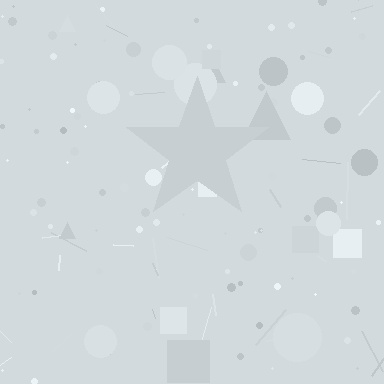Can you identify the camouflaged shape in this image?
The camouflaged shape is a star.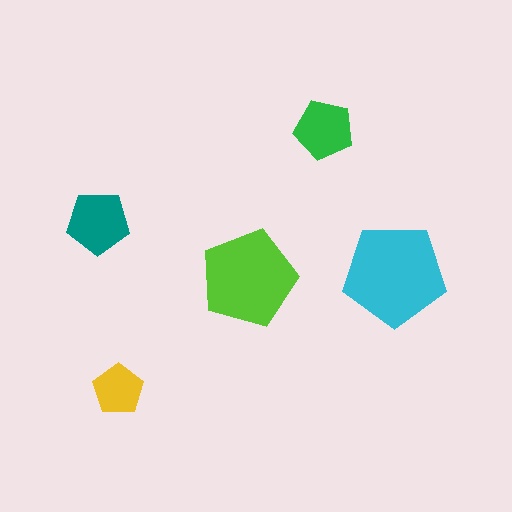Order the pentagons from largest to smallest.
the cyan one, the lime one, the teal one, the green one, the yellow one.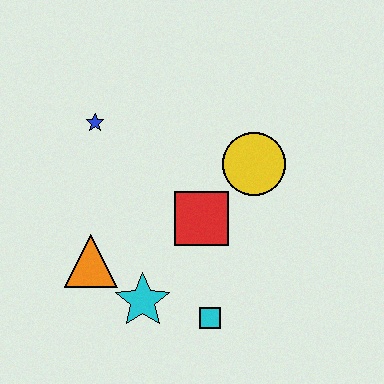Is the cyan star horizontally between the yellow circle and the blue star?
Yes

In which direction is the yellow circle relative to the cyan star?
The yellow circle is above the cyan star.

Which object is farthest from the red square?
The blue star is farthest from the red square.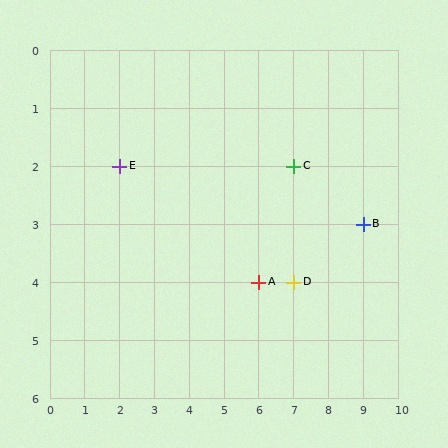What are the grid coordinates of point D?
Point D is at grid coordinates (7, 4).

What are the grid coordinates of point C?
Point C is at grid coordinates (7, 2).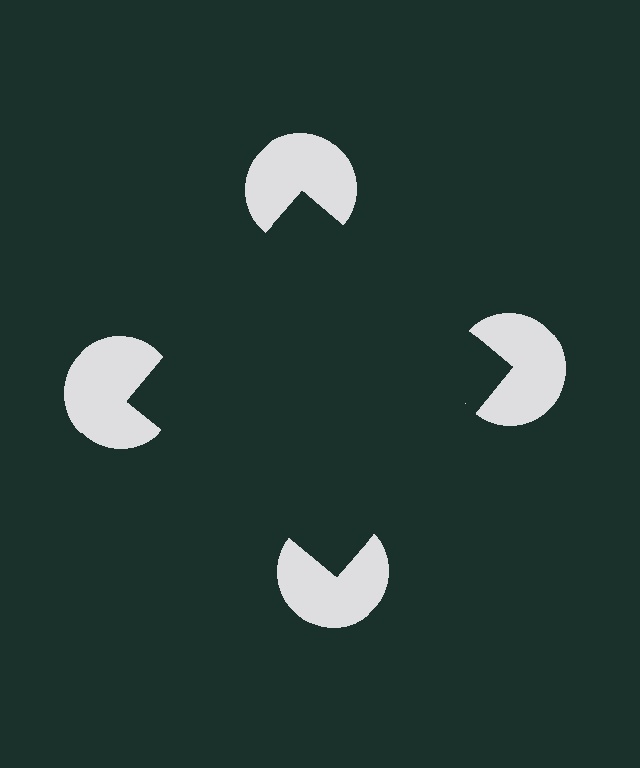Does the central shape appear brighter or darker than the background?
It typically appears slightly darker than the background, even though no actual brightness change is drawn.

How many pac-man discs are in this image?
There are 4 — one at each vertex of the illusory square.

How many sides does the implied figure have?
4 sides.